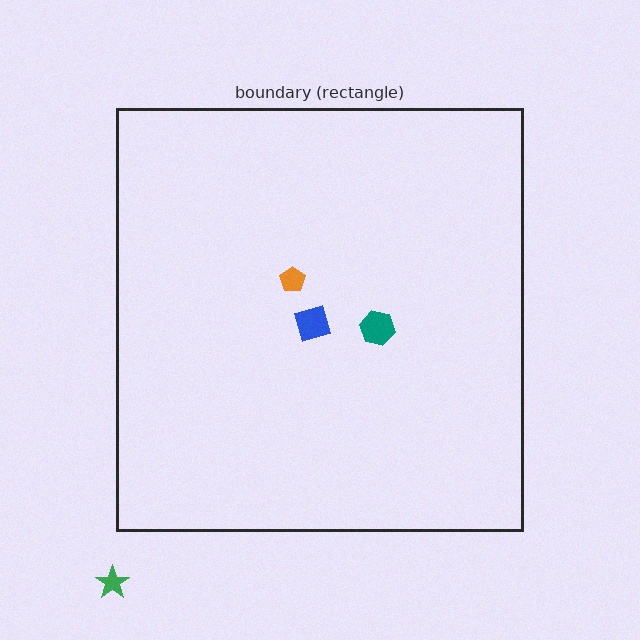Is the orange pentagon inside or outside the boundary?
Inside.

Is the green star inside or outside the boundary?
Outside.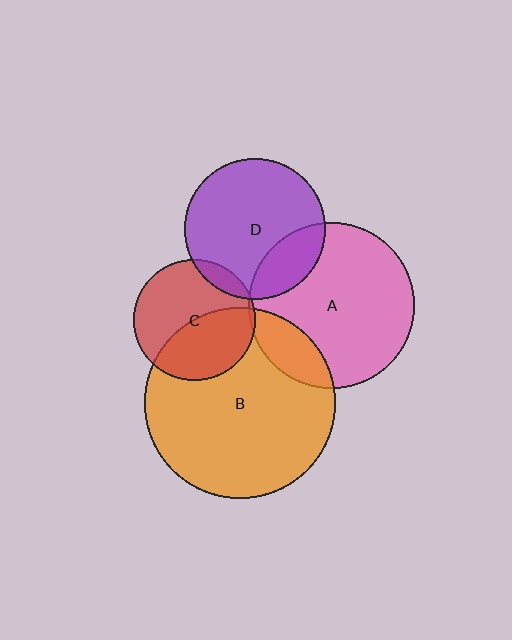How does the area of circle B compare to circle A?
Approximately 1.3 times.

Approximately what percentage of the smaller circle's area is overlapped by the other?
Approximately 15%.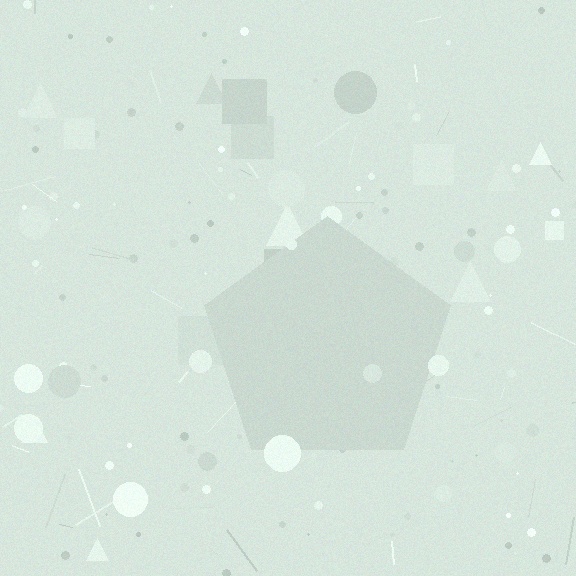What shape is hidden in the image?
A pentagon is hidden in the image.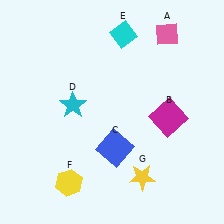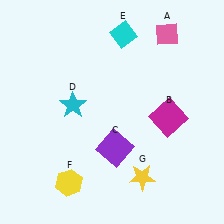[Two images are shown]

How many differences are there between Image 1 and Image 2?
There is 1 difference between the two images.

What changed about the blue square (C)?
In Image 1, C is blue. In Image 2, it changed to purple.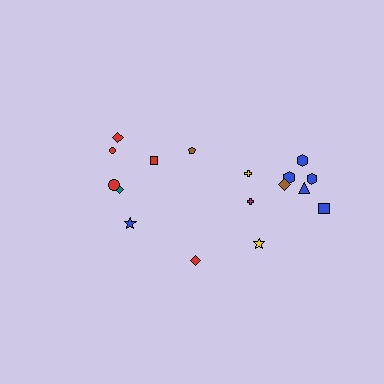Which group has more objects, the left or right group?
The right group.